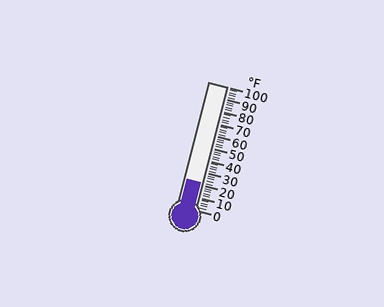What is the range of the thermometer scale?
The thermometer scale ranges from 0°F to 100°F.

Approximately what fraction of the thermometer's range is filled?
The thermometer is filled to approximately 20% of its range.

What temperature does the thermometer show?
The thermometer shows approximately 22°F.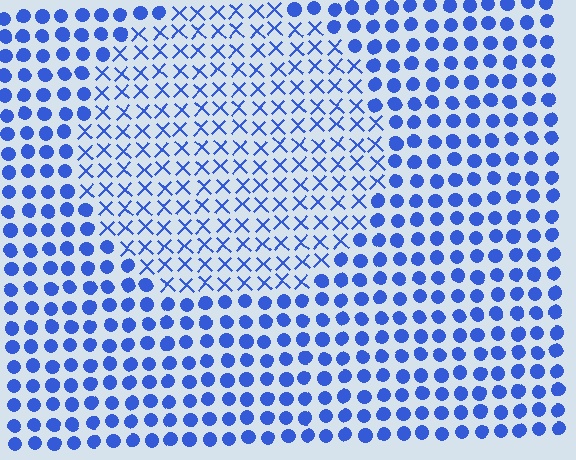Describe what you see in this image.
The image is filled with small blue elements arranged in a uniform grid. A circle-shaped region contains X marks, while the surrounding area contains circles. The boundary is defined purely by the change in element shape.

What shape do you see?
I see a circle.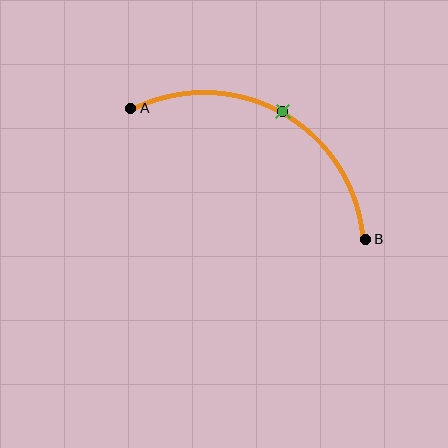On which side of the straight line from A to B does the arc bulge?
The arc bulges above the straight line connecting A and B.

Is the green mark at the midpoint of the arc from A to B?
Yes. The green mark lies on the arc at equal arc-length from both A and B — it is the arc midpoint.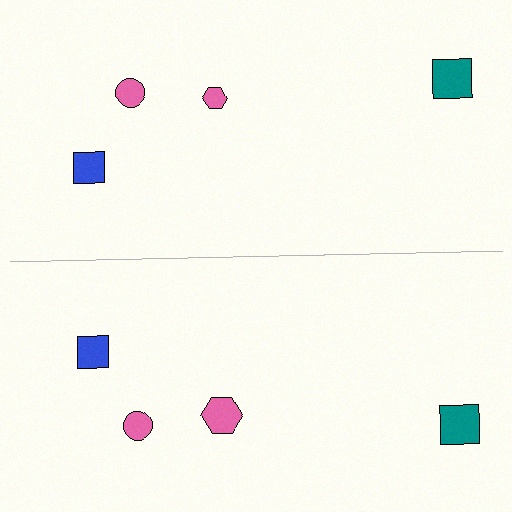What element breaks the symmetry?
The pink hexagon on the bottom side has a different size than its mirror counterpart.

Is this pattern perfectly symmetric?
No, the pattern is not perfectly symmetric. The pink hexagon on the bottom side has a different size than its mirror counterpart.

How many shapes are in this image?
There are 8 shapes in this image.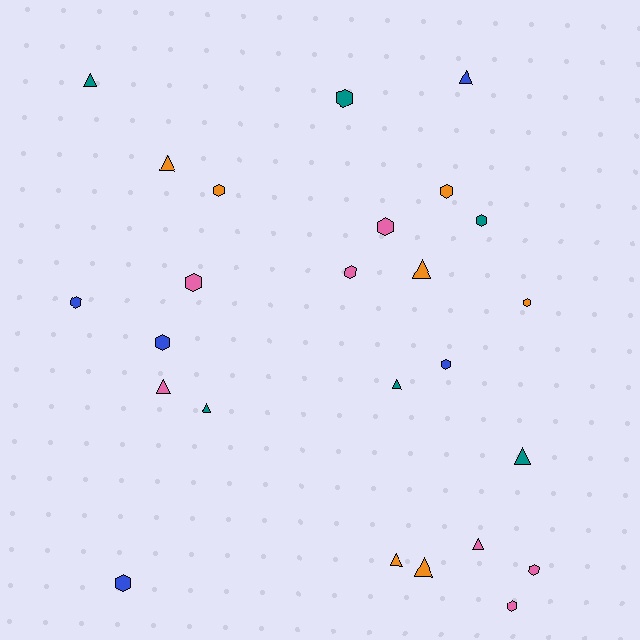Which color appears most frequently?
Pink, with 7 objects.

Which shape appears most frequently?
Hexagon, with 14 objects.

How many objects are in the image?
There are 25 objects.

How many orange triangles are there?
There are 4 orange triangles.